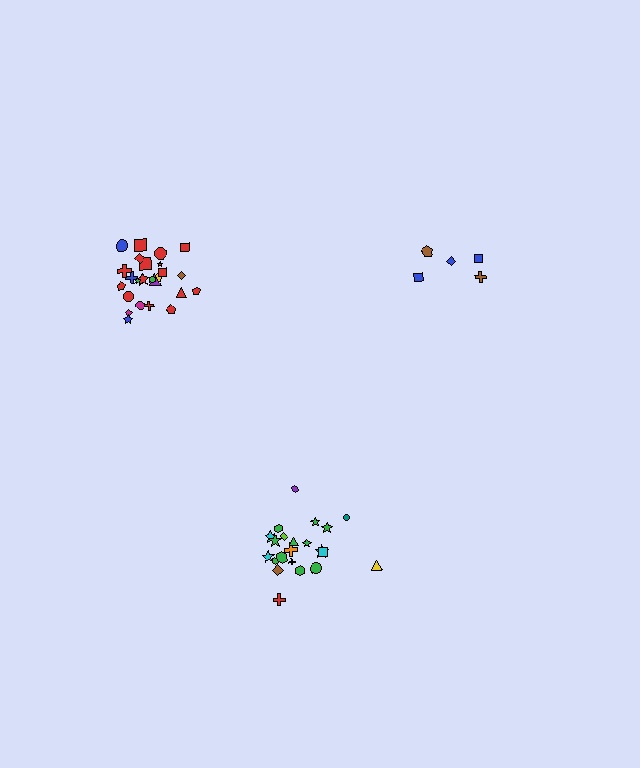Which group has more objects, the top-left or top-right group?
The top-left group.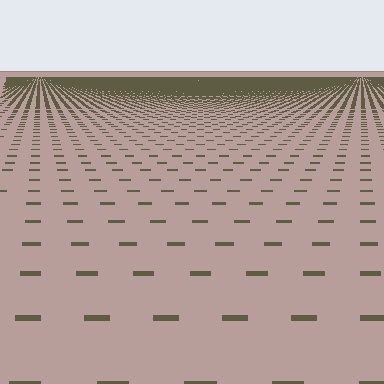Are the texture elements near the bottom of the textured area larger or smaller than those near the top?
Larger. Near the bottom, elements are closer to the viewer and appear at a bigger on-screen size.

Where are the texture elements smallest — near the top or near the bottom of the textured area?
Near the top.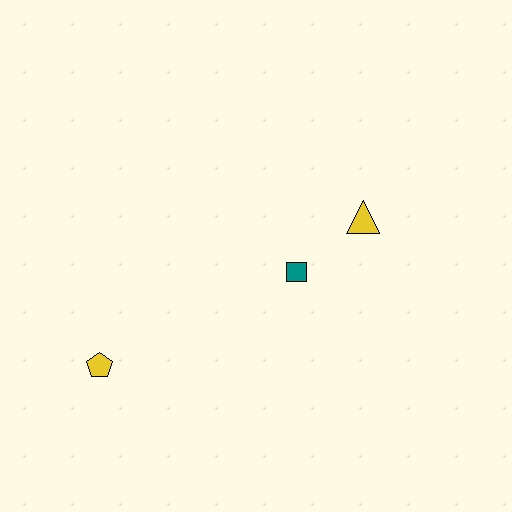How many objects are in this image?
There are 3 objects.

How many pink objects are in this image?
There are no pink objects.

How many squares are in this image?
There is 1 square.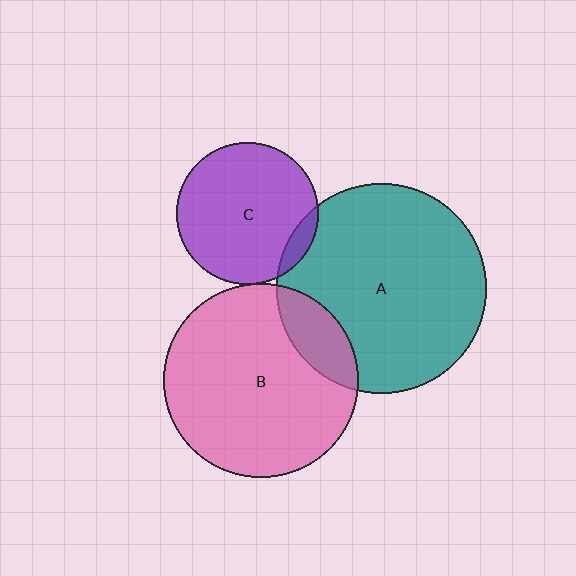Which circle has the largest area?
Circle A (teal).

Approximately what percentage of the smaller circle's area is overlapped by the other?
Approximately 15%.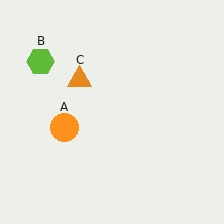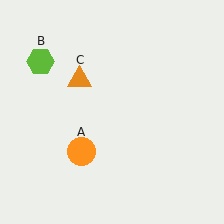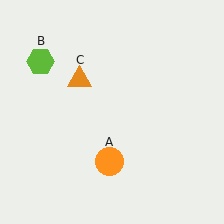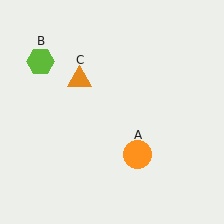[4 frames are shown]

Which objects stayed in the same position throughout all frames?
Lime hexagon (object B) and orange triangle (object C) remained stationary.